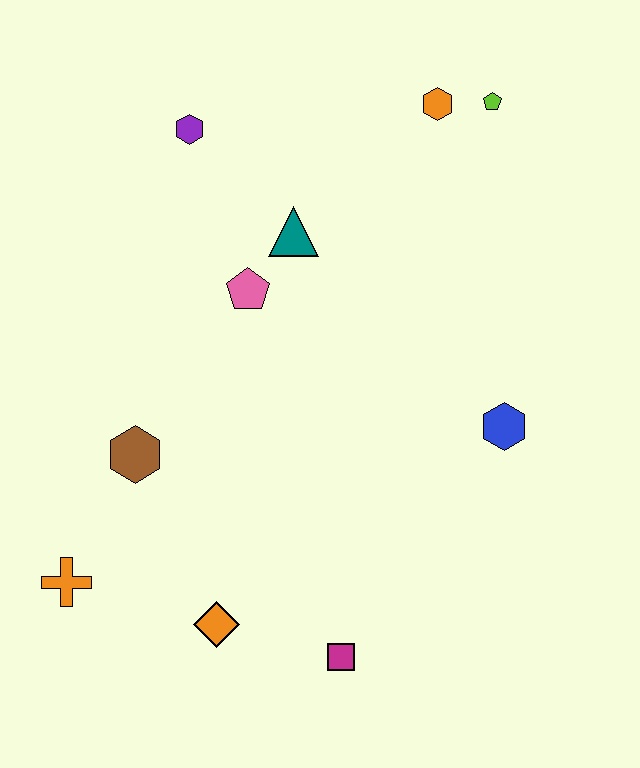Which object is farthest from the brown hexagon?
The lime pentagon is farthest from the brown hexagon.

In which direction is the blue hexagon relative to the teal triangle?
The blue hexagon is to the right of the teal triangle.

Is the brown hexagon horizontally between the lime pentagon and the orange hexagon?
No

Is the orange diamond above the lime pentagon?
No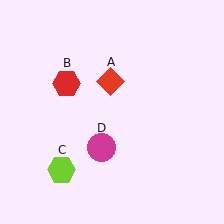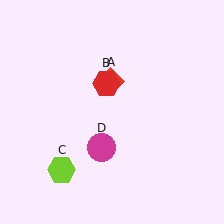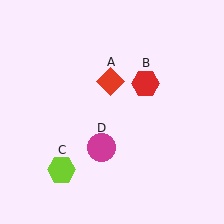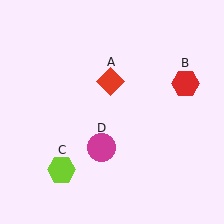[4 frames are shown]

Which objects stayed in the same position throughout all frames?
Red diamond (object A) and lime hexagon (object C) and magenta circle (object D) remained stationary.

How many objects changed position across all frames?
1 object changed position: red hexagon (object B).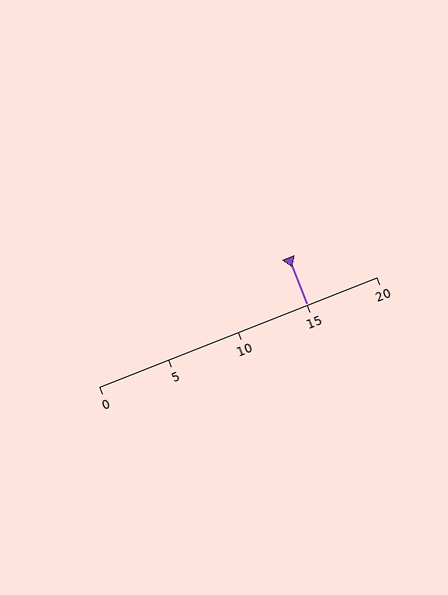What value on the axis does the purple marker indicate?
The marker indicates approximately 15.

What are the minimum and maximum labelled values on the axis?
The axis runs from 0 to 20.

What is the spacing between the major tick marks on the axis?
The major ticks are spaced 5 apart.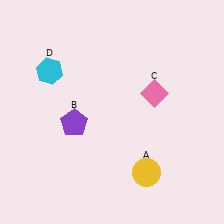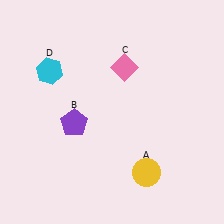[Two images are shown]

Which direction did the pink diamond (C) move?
The pink diamond (C) moved left.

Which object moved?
The pink diamond (C) moved left.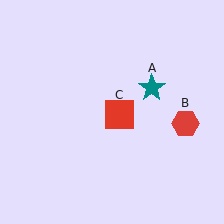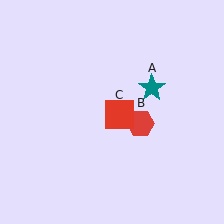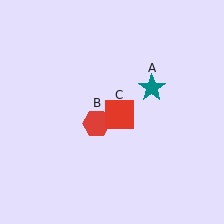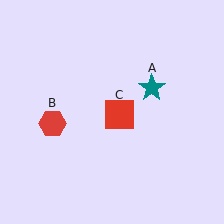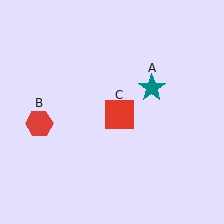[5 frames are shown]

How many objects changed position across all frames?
1 object changed position: red hexagon (object B).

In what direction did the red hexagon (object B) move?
The red hexagon (object B) moved left.